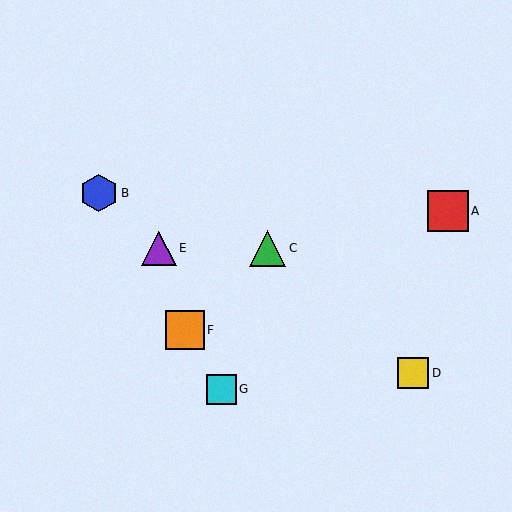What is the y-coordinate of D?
Object D is at y≈373.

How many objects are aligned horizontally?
2 objects (C, E) are aligned horizontally.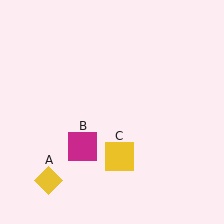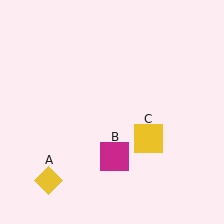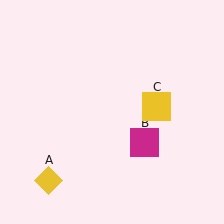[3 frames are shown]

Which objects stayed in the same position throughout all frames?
Yellow diamond (object A) remained stationary.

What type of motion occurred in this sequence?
The magenta square (object B), yellow square (object C) rotated counterclockwise around the center of the scene.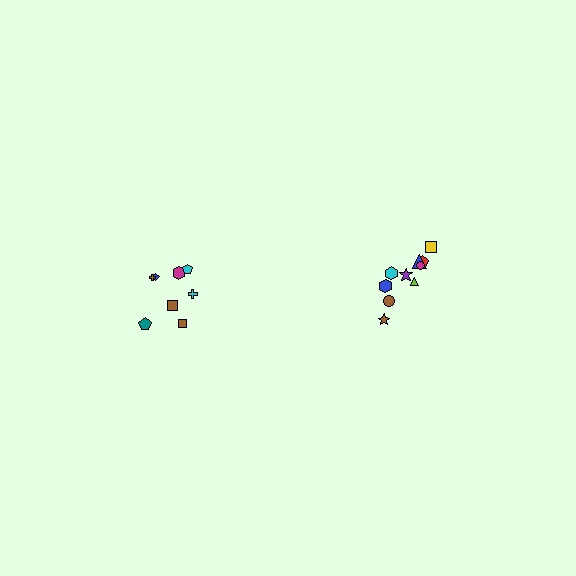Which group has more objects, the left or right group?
The right group.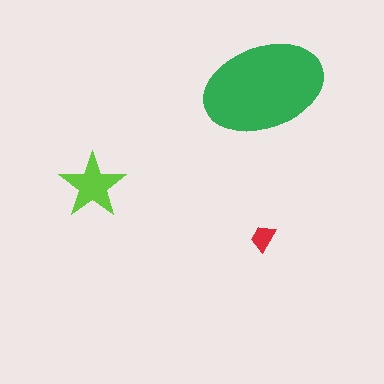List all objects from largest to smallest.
The green ellipse, the lime star, the red trapezoid.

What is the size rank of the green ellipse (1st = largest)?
1st.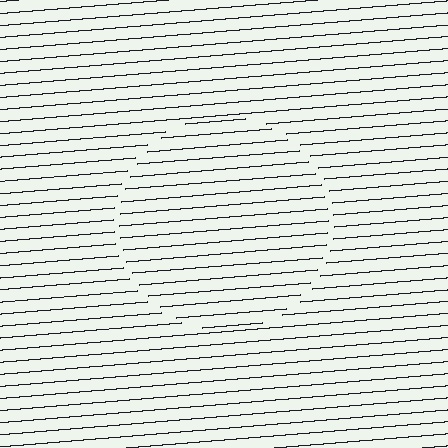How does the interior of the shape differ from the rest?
The interior of the shape contains the same grating, shifted by half a period — the contour is defined by the phase discontinuity where line-ends from the inner and outer gratings abut.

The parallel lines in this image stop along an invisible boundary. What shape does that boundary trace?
An illusory circle. The interior of the shape contains the same grating, shifted by half a period — the contour is defined by the phase discontinuity where line-ends from the inner and outer gratings abut.